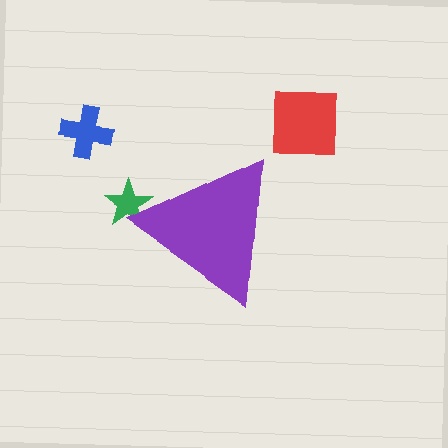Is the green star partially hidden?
Yes, the green star is partially hidden behind the purple triangle.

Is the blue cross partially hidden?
No, the blue cross is fully visible.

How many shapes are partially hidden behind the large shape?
1 shape is partially hidden.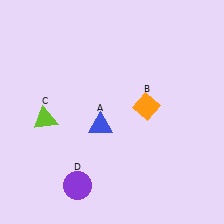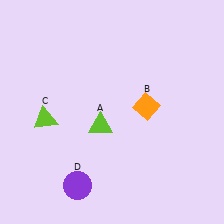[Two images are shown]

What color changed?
The triangle (A) changed from blue in Image 1 to lime in Image 2.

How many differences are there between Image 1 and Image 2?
There is 1 difference between the two images.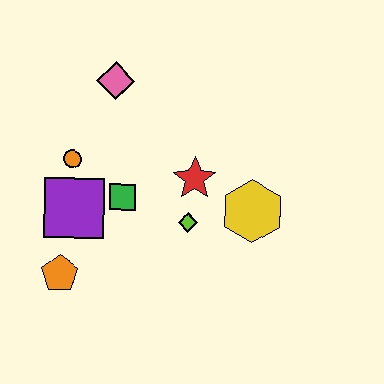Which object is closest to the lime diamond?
The red star is closest to the lime diamond.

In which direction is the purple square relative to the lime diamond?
The purple square is to the left of the lime diamond.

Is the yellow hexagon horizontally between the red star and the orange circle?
No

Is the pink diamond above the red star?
Yes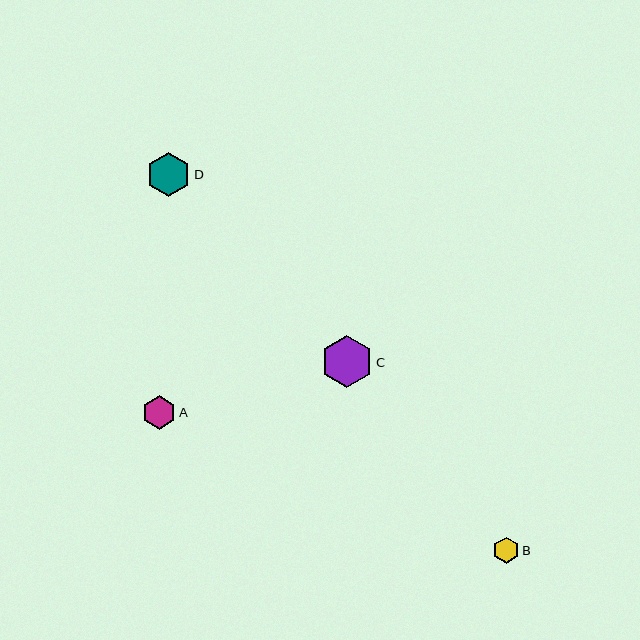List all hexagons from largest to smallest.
From largest to smallest: C, D, A, B.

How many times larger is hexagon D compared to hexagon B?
Hexagon D is approximately 1.7 times the size of hexagon B.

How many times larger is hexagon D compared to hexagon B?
Hexagon D is approximately 1.7 times the size of hexagon B.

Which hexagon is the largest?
Hexagon C is the largest with a size of approximately 52 pixels.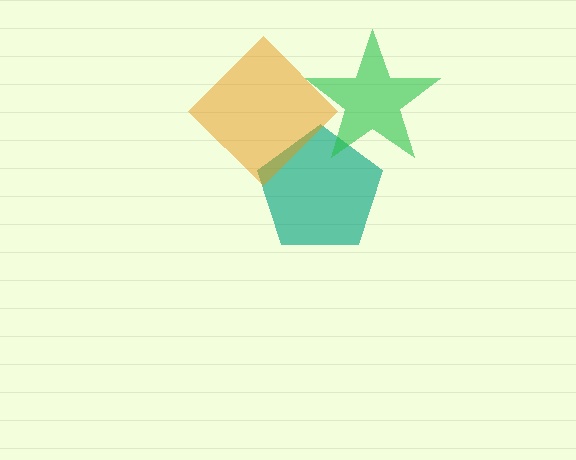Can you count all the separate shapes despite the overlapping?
Yes, there are 3 separate shapes.